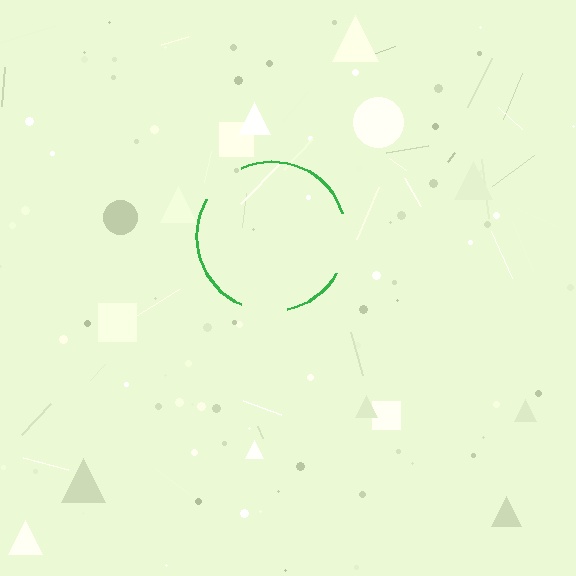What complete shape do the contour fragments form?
The contour fragments form a circle.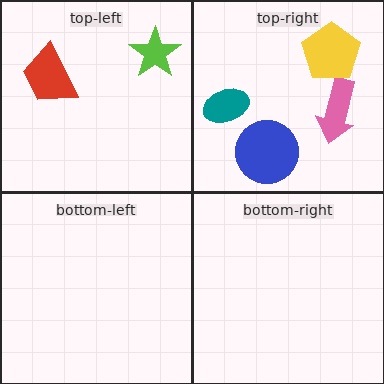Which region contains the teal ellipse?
The top-right region.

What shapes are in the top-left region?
The red trapezoid, the lime star.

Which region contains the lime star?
The top-left region.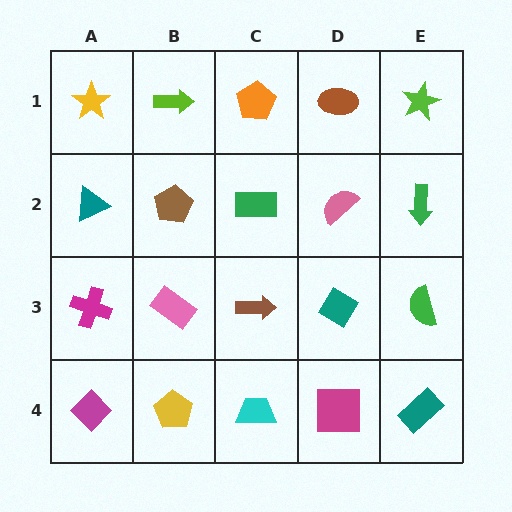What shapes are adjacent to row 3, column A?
A teal triangle (row 2, column A), a magenta diamond (row 4, column A), a pink rectangle (row 3, column B).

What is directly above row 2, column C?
An orange pentagon.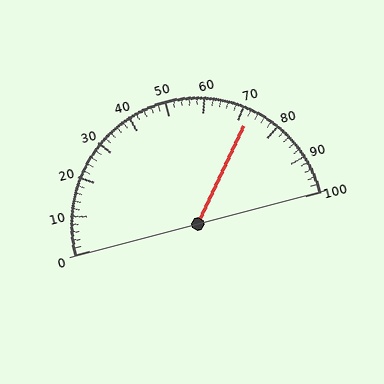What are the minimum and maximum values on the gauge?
The gauge ranges from 0 to 100.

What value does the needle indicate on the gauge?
The needle indicates approximately 72.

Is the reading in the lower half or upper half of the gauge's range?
The reading is in the upper half of the range (0 to 100).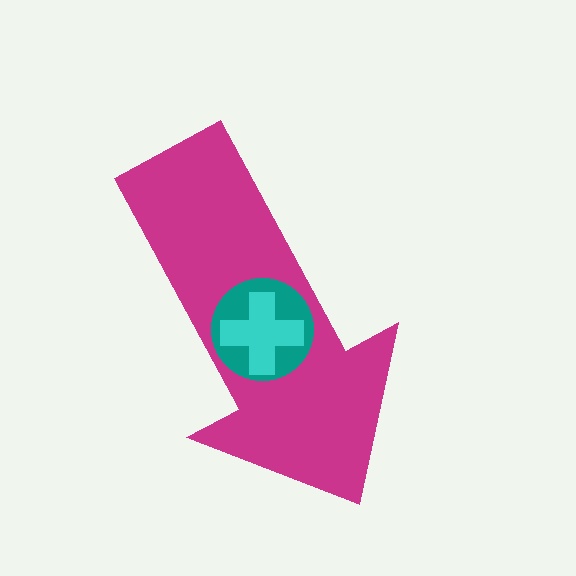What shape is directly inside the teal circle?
The cyan cross.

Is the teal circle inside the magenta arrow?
Yes.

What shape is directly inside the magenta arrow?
The teal circle.